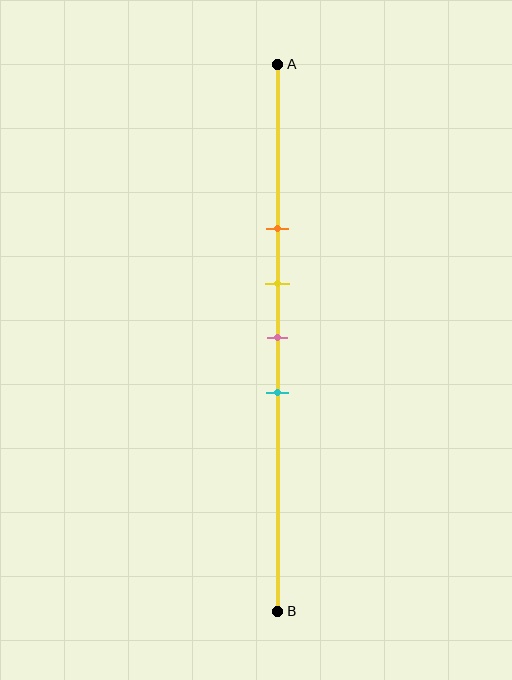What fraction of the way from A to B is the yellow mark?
The yellow mark is approximately 40% (0.4) of the way from A to B.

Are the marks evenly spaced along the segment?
Yes, the marks are approximately evenly spaced.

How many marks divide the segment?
There are 4 marks dividing the segment.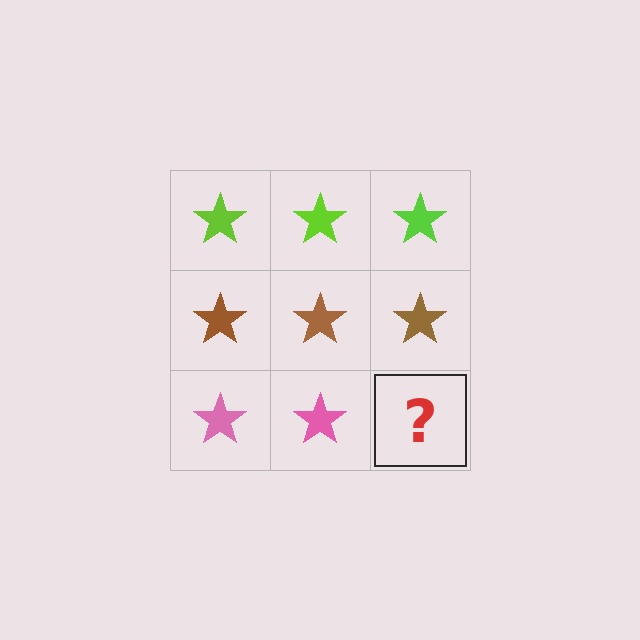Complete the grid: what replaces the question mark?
The question mark should be replaced with a pink star.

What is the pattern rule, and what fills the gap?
The rule is that each row has a consistent color. The gap should be filled with a pink star.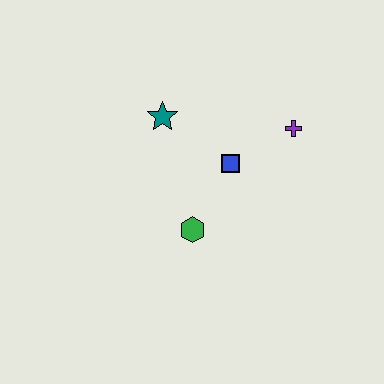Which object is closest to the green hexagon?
The blue square is closest to the green hexagon.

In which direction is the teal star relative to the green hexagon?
The teal star is above the green hexagon.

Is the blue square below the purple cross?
Yes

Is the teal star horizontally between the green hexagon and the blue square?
No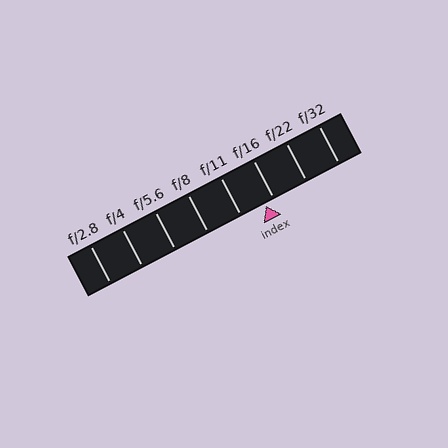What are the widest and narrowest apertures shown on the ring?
The widest aperture shown is f/2.8 and the narrowest is f/32.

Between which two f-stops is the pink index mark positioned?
The index mark is between f/11 and f/16.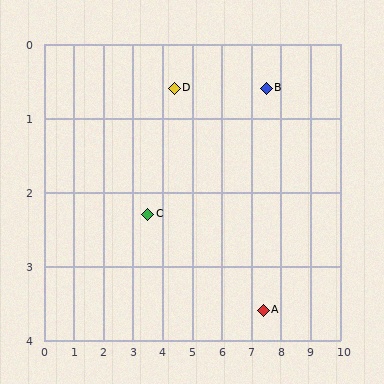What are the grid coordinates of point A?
Point A is at approximately (7.4, 3.6).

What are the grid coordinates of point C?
Point C is at approximately (3.5, 2.3).